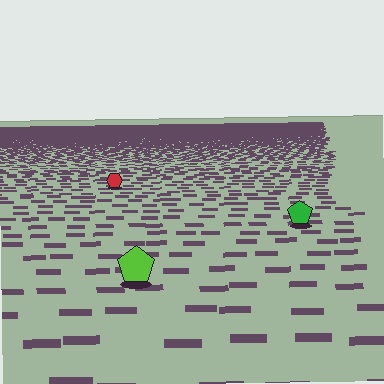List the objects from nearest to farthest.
From nearest to farthest: the lime pentagon, the green pentagon, the red hexagon.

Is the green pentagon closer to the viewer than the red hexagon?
Yes. The green pentagon is closer — you can tell from the texture gradient: the ground texture is coarser near it.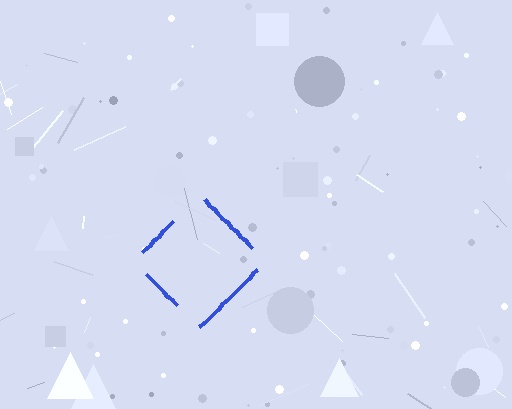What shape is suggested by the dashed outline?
The dashed outline suggests a diamond.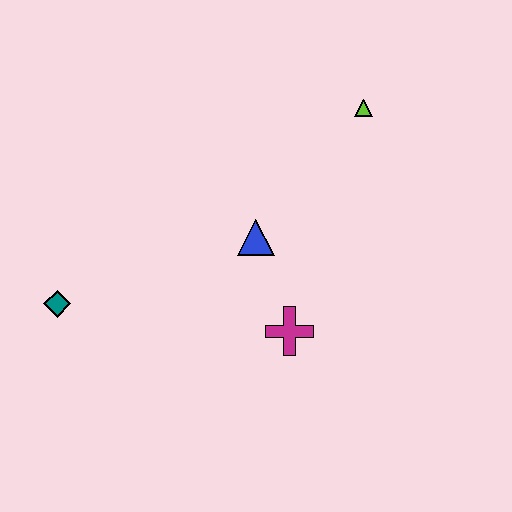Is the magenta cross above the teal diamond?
No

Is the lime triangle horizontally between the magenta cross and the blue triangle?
No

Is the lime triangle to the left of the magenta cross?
No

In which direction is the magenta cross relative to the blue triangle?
The magenta cross is below the blue triangle.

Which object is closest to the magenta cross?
The blue triangle is closest to the magenta cross.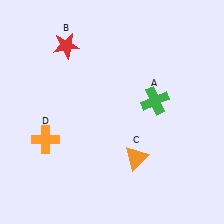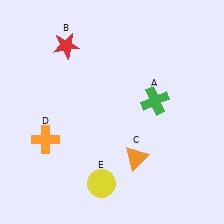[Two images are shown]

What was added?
A yellow circle (E) was added in Image 2.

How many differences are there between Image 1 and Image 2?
There is 1 difference between the two images.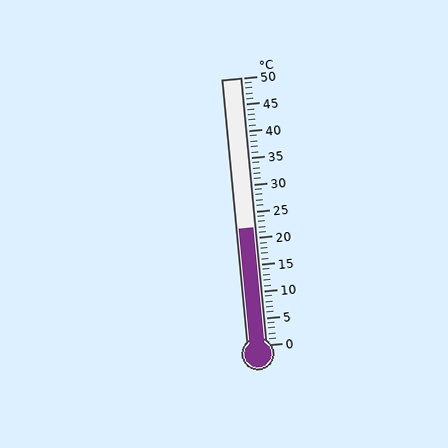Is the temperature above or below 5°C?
The temperature is above 5°C.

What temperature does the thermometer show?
The thermometer shows approximately 22°C.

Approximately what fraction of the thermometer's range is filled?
The thermometer is filled to approximately 45% of its range.